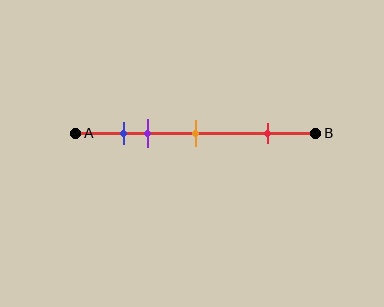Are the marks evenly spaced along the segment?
No, the marks are not evenly spaced.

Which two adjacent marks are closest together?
The blue and purple marks are the closest adjacent pair.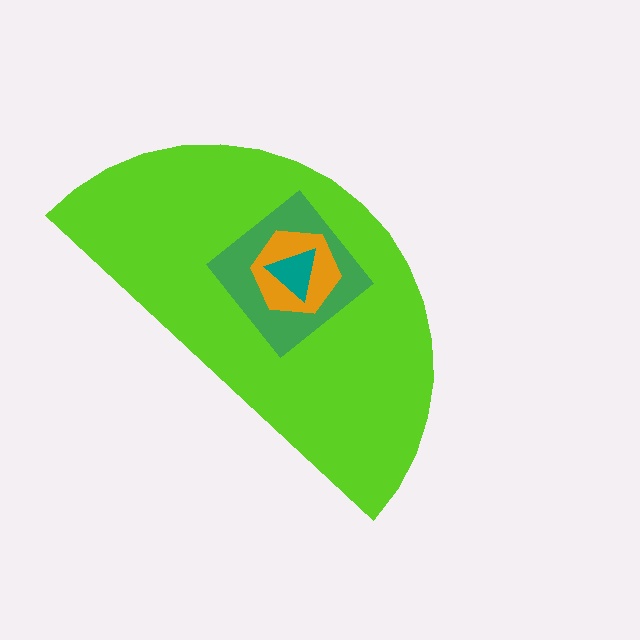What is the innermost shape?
The teal triangle.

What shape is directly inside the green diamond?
The orange hexagon.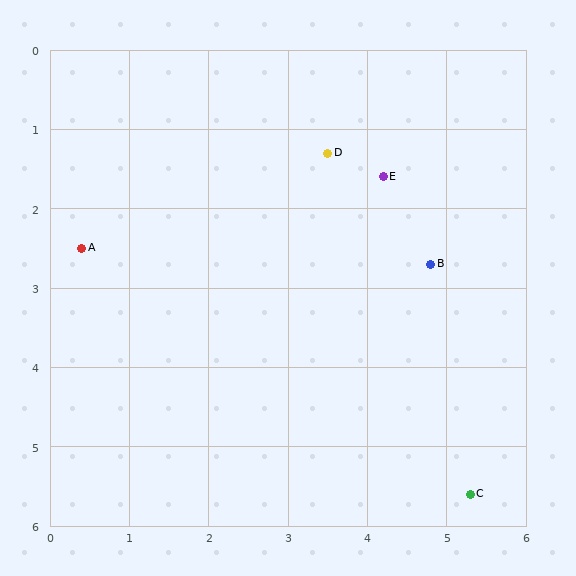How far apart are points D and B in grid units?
Points D and B are about 1.9 grid units apart.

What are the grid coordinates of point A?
Point A is at approximately (0.4, 2.5).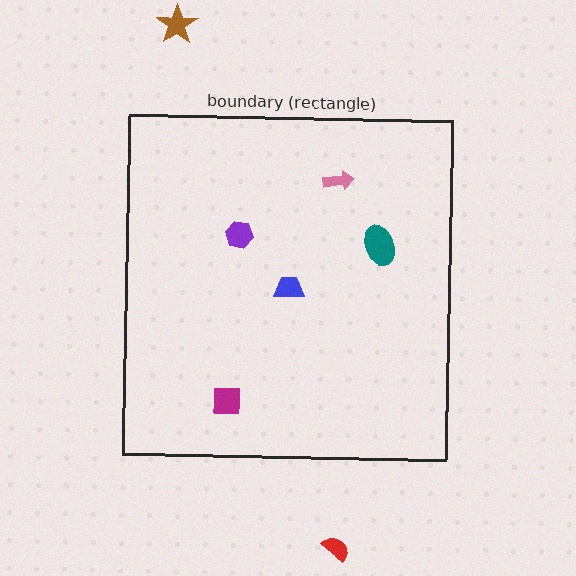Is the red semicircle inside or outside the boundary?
Outside.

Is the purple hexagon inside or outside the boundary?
Inside.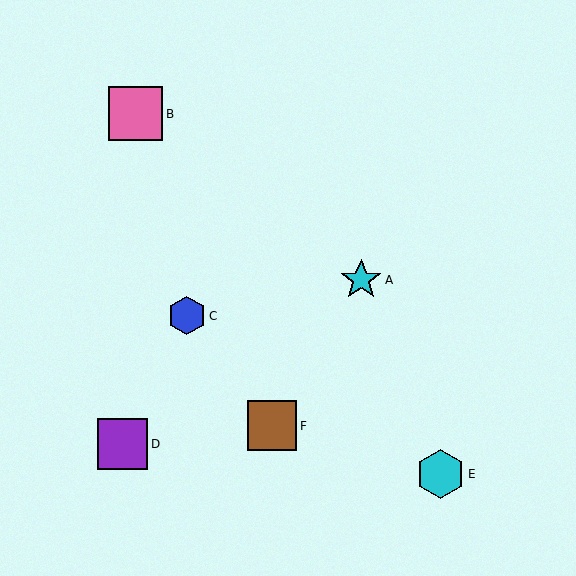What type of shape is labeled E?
Shape E is a cyan hexagon.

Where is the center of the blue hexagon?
The center of the blue hexagon is at (187, 316).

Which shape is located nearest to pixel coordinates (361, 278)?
The cyan star (labeled A) at (361, 280) is nearest to that location.